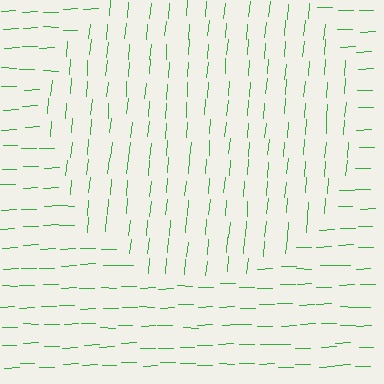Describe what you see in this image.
The image is filled with small green line segments. A circle region in the image has lines oriented differently from the surrounding lines, creating a visible texture boundary.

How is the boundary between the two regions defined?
The boundary is defined purely by a change in line orientation (approximately 84 degrees difference). All lines are the same color and thickness.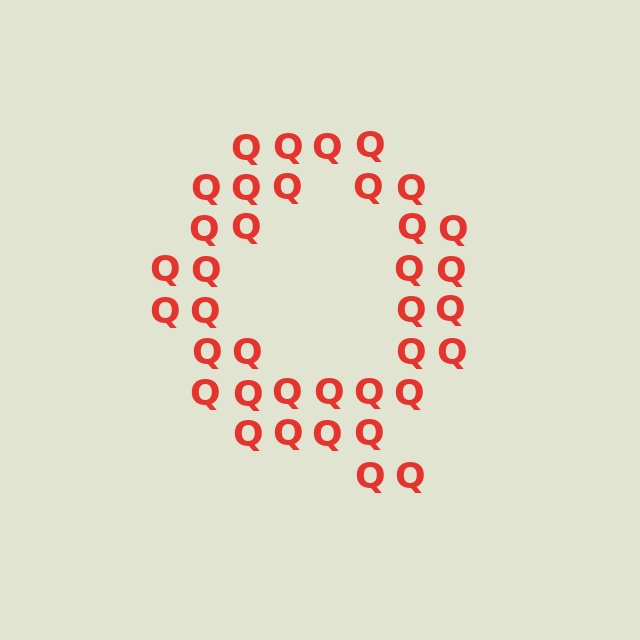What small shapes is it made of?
It is made of small letter Q's.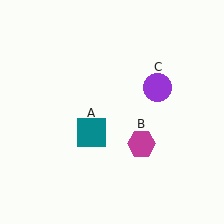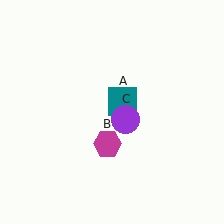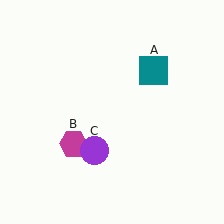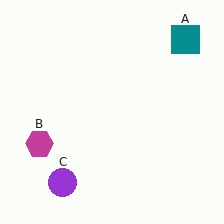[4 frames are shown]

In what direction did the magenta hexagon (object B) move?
The magenta hexagon (object B) moved left.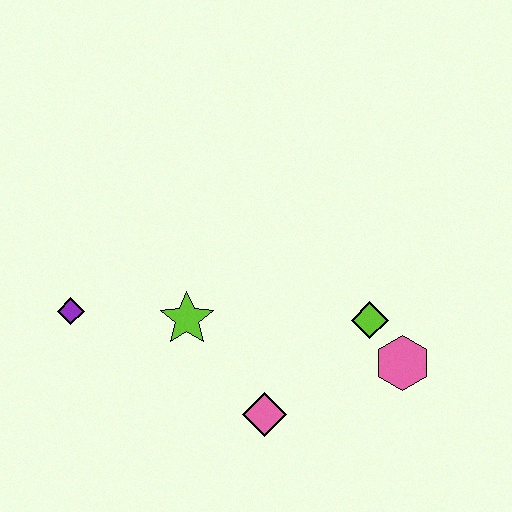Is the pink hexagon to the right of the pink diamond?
Yes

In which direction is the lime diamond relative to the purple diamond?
The lime diamond is to the right of the purple diamond.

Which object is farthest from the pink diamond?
The purple diamond is farthest from the pink diamond.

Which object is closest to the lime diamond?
The pink hexagon is closest to the lime diamond.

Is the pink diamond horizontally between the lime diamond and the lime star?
Yes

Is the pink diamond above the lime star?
No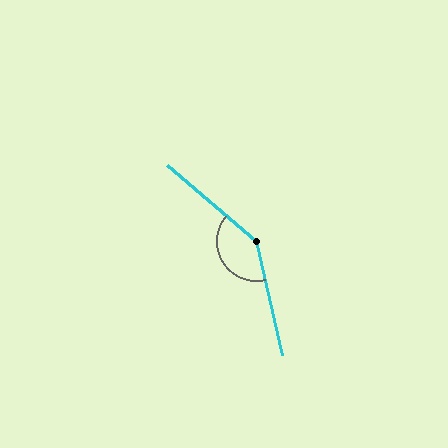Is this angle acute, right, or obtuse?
It is obtuse.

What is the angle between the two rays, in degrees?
Approximately 144 degrees.